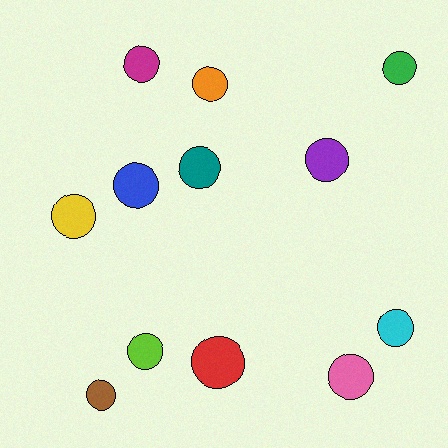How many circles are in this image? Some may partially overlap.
There are 12 circles.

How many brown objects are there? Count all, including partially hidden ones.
There is 1 brown object.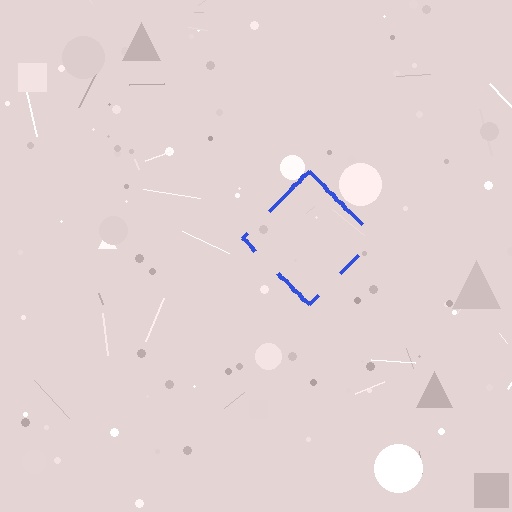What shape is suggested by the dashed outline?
The dashed outline suggests a diamond.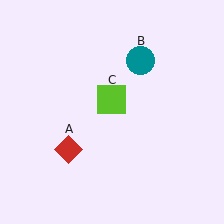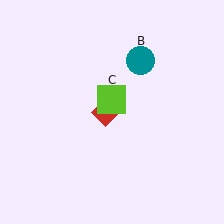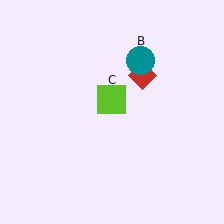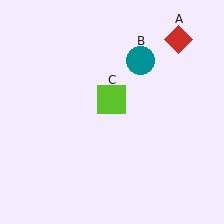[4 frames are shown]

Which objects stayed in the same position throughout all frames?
Teal circle (object B) and lime square (object C) remained stationary.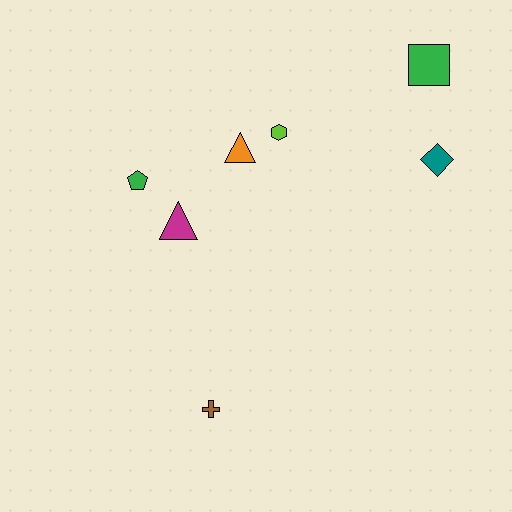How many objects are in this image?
There are 7 objects.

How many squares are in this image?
There is 1 square.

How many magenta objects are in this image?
There is 1 magenta object.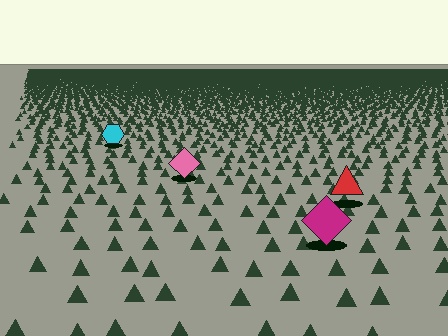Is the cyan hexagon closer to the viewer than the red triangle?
No. The red triangle is closer — you can tell from the texture gradient: the ground texture is coarser near it.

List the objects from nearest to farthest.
From nearest to farthest: the magenta diamond, the red triangle, the pink diamond, the cyan hexagon.